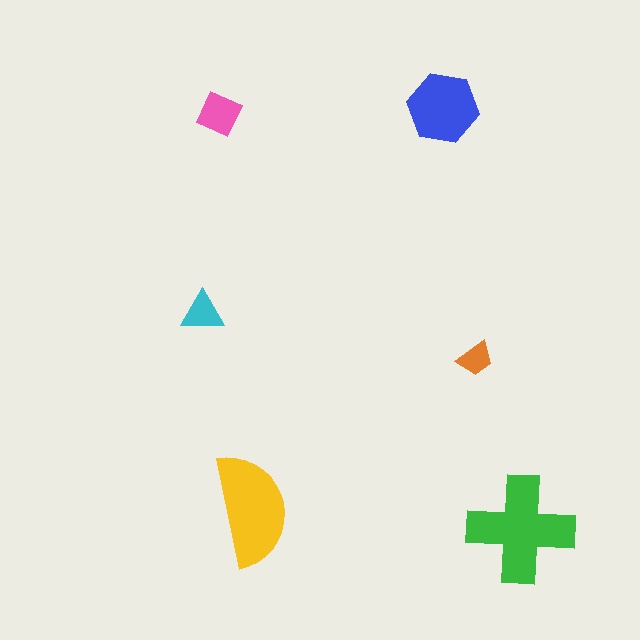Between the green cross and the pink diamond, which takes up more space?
The green cross.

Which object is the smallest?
The orange trapezoid.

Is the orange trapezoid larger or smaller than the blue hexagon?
Smaller.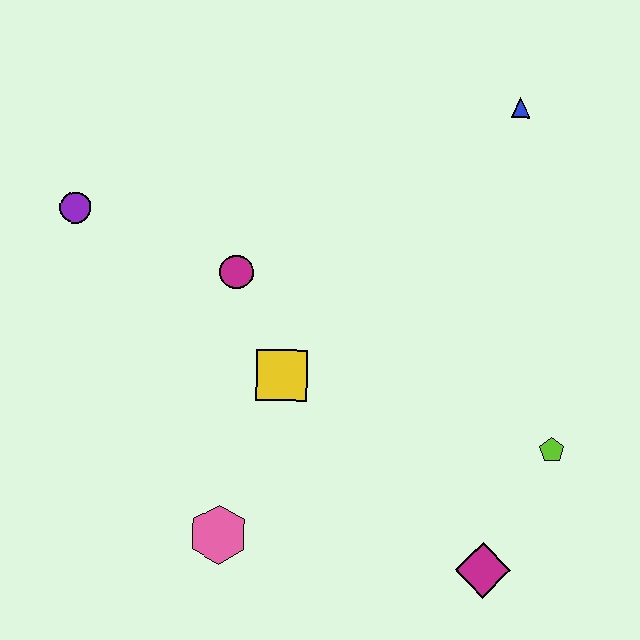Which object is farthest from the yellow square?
The blue triangle is farthest from the yellow square.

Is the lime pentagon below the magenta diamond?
No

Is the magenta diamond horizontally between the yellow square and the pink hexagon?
No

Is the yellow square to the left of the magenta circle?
No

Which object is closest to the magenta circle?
The yellow square is closest to the magenta circle.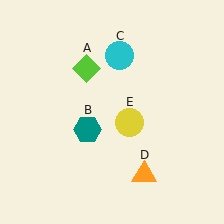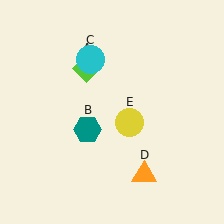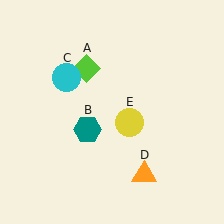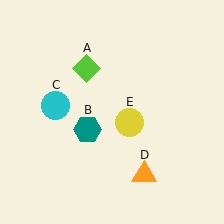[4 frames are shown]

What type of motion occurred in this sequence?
The cyan circle (object C) rotated counterclockwise around the center of the scene.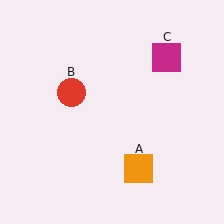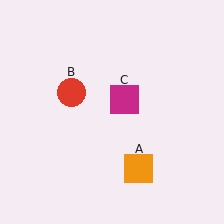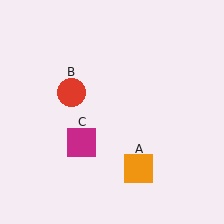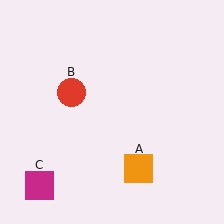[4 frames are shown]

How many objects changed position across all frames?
1 object changed position: magenta square (object C).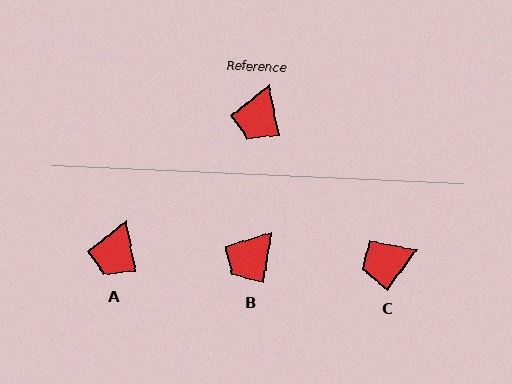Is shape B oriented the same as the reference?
No, it is off by about 21 degrees.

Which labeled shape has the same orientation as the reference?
A.